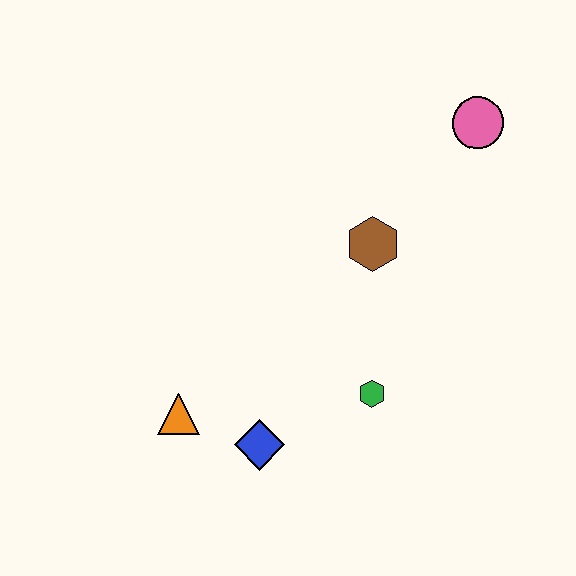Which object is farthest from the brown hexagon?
The orange triangle is farthest from the brown hexagon.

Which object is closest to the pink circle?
The brown hexagon is closest to the pink circle.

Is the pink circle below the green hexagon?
No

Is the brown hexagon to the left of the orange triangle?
No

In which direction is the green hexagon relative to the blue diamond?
The green hexagon is to the right of the blue diamond.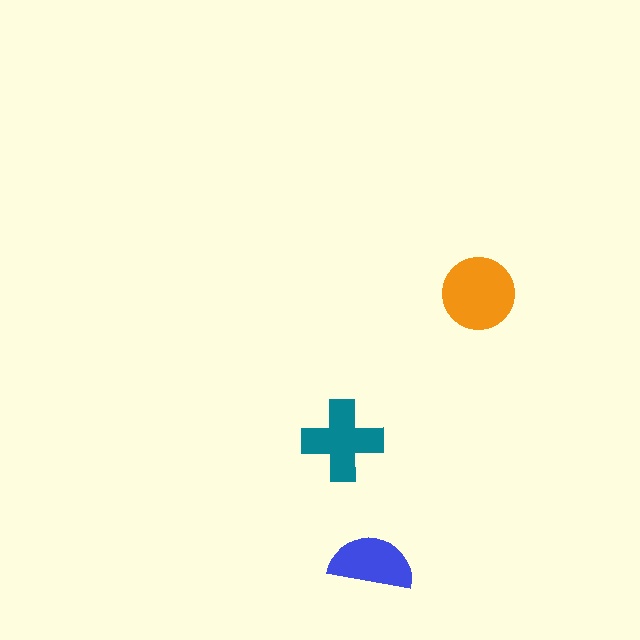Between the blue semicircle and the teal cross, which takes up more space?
The teal cross.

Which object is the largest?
The orange circle.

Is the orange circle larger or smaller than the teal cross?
Larger.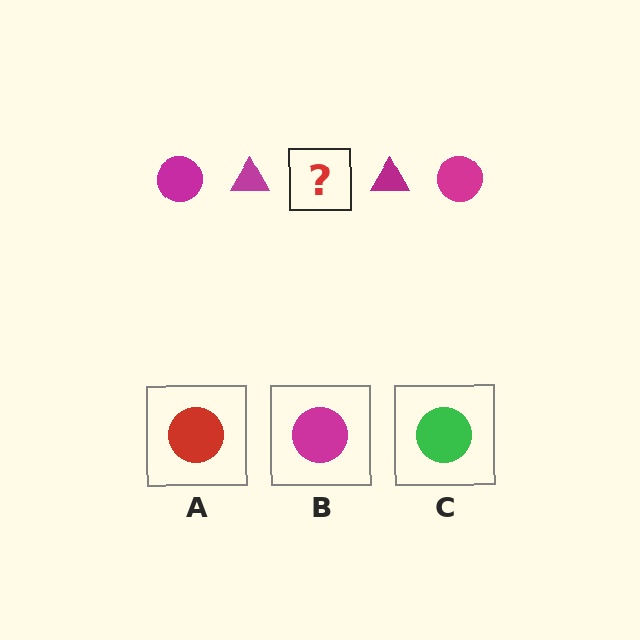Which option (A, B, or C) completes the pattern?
B.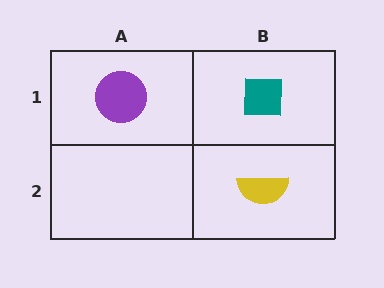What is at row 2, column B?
A yellow semicircle.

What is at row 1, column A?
A purple circle.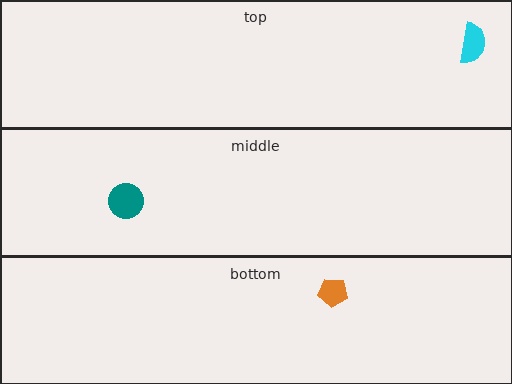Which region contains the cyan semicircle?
The top region.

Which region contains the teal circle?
The middle region.